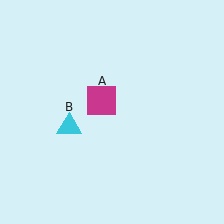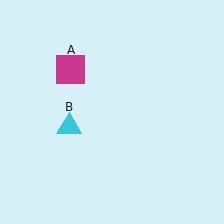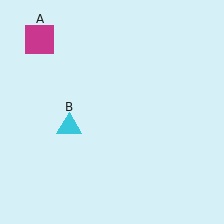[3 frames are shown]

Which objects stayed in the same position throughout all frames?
Cyan triangle (object B) remained stationary.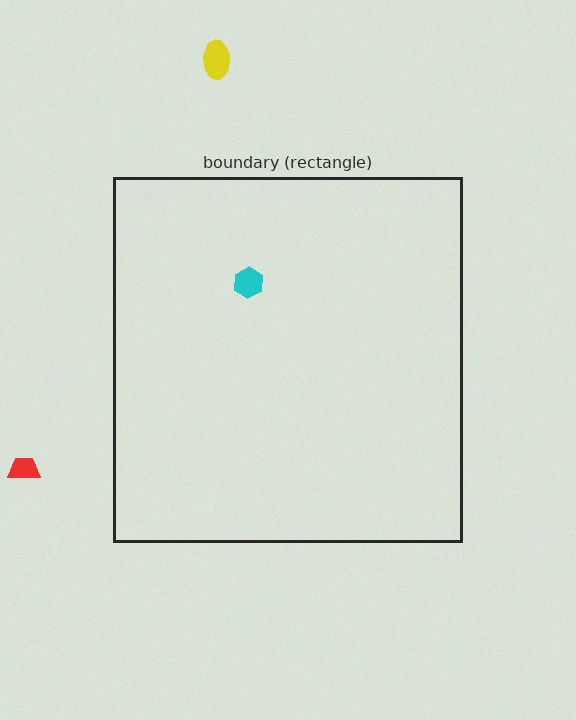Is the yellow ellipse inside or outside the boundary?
Outside.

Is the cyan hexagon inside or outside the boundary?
Inside.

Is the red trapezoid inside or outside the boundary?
Outside.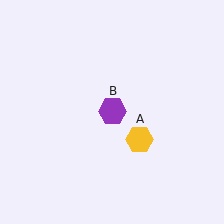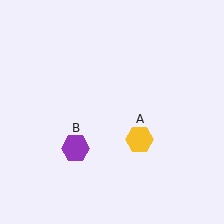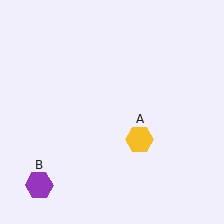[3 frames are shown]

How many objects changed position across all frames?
1 object changed position: purple hexagon (object B).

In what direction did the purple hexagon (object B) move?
The purple hexagon (object B) moved down and to the left.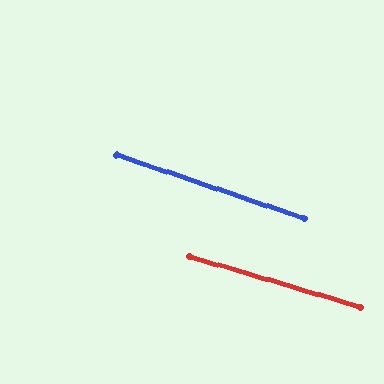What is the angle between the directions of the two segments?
Approximately 2 degrees.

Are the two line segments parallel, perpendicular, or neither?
Parallel — their directions differ by only 1.9°.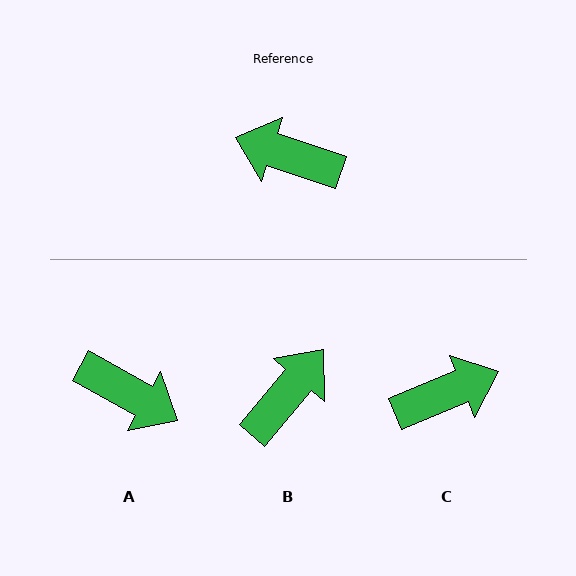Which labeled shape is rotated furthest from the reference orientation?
A, about 169 degrees away.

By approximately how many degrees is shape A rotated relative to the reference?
Approximately 169 degrees counter-clockwise.